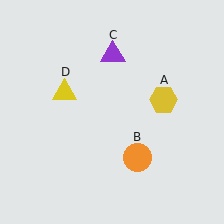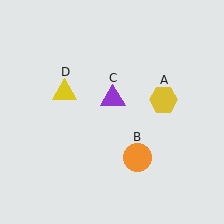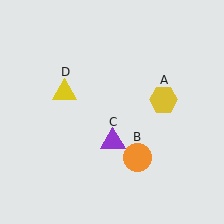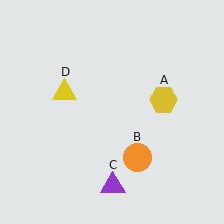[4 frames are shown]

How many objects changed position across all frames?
1 object changed position: purple triangle (object C).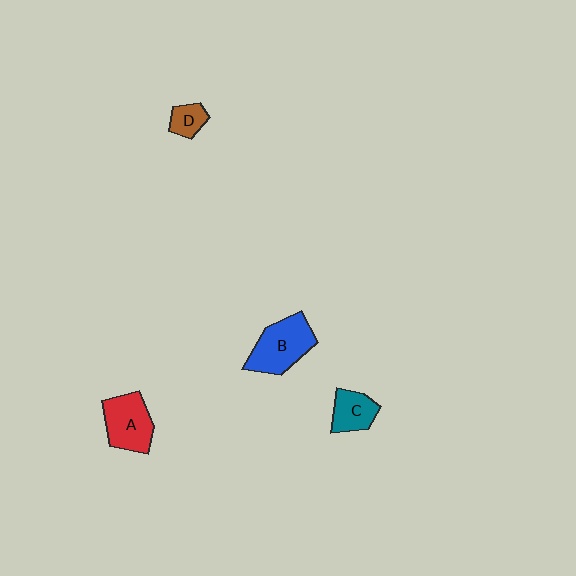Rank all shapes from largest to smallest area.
From largest to smallest: B (blue), A (red), C (teal), D (brown).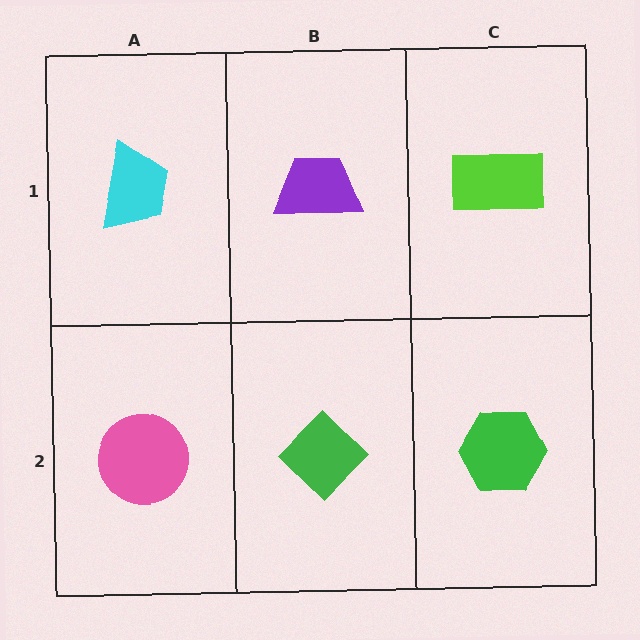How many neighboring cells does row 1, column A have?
2.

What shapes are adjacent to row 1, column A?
A pink circle (row 2, column A), a purple trapezoid (row 1, column B).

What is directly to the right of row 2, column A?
A green diamond.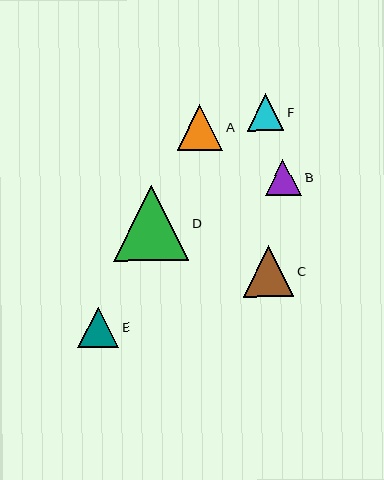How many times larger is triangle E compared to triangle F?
Triangle E is approximately 1.1 times the size of triangle F.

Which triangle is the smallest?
Triangle B is the smallest with a size of approximately 36 pixels.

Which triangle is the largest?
Triangle D is the largest with a size of approximately 76 pixels.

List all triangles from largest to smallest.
From largest to smallest: D, C, A, E, F, B.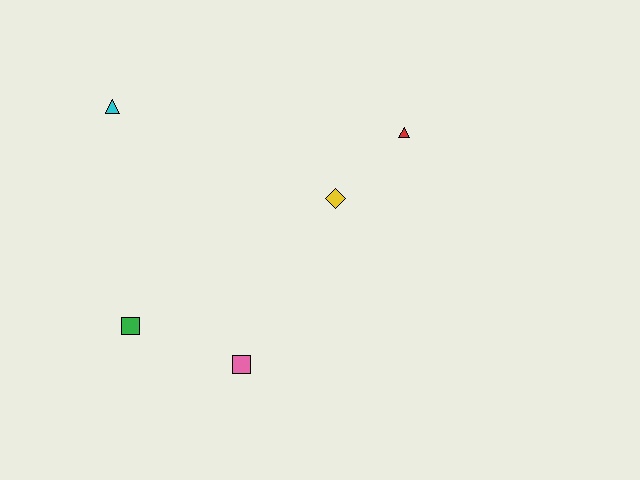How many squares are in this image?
There are 2 squares.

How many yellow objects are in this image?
There is 1 yellow object.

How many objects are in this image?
There are 5 objects.